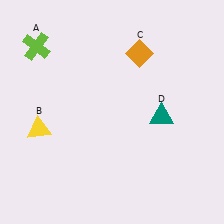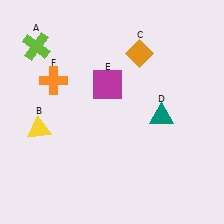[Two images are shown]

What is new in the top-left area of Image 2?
A magenta square (E) was added in the top-left area of Image 2.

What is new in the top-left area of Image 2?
An orange cross (F) was added in the top-left area of Image 2.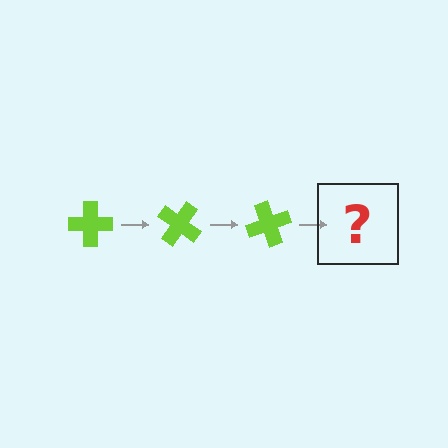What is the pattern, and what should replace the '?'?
The pattern is that the cross rotates 35 degrees each step. The '?' should be a lime cross rotated 105 degrees.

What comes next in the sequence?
The next element should be a lime cross rotated 105 degrees.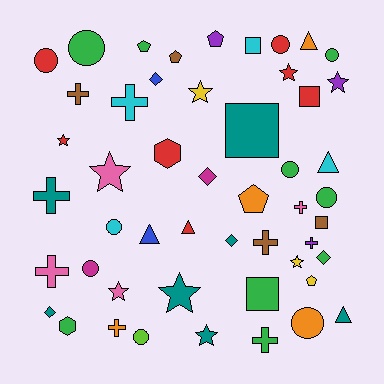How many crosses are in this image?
There are 9 crosses.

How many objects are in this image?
There are 50 objects.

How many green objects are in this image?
There are 9 green objects.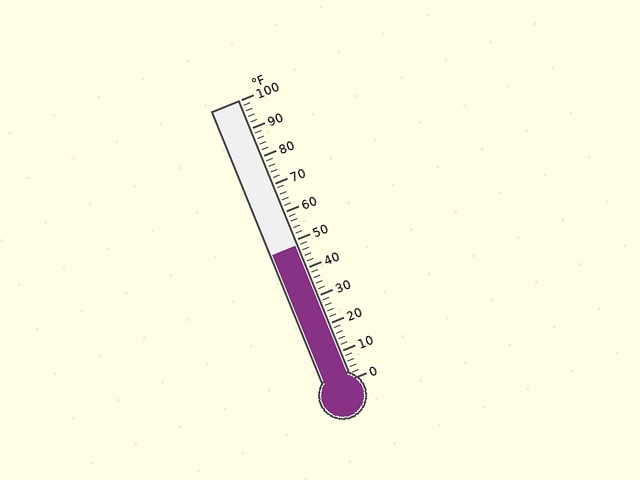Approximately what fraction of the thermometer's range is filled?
The thermometer is filled to approximately 50% of its range.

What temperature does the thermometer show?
The thermometer shows approximately 48°F.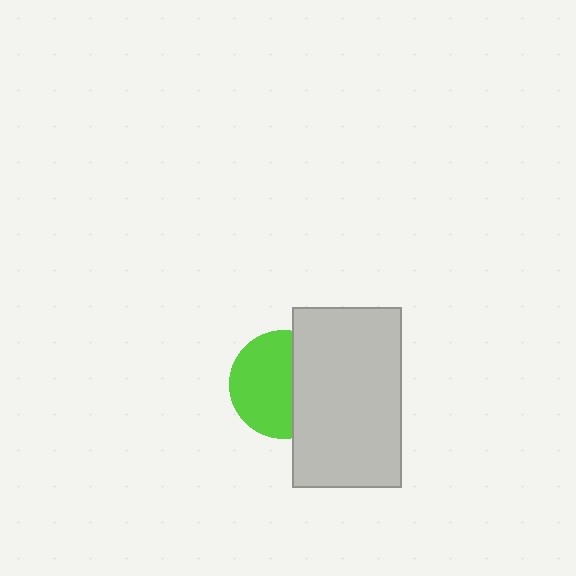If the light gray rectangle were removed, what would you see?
You would see the complete lime circle.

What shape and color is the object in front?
The object in front is a light gray rectangle.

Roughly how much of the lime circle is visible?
About half of it is visible (roughly 59%).